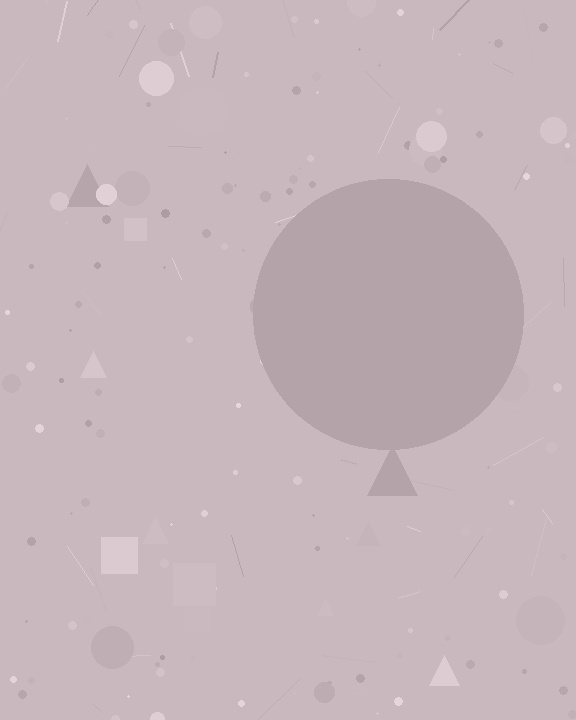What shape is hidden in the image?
A circle is hidden in the image.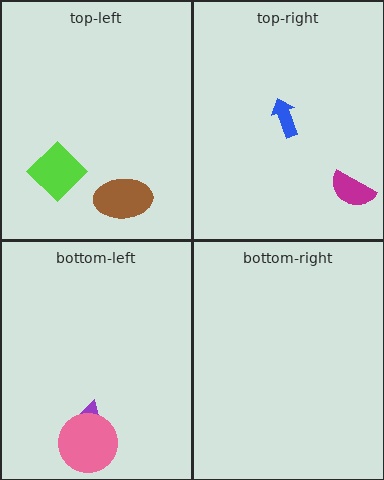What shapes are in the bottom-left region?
The purple triangle, the pink circle.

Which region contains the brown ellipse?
The top-left region.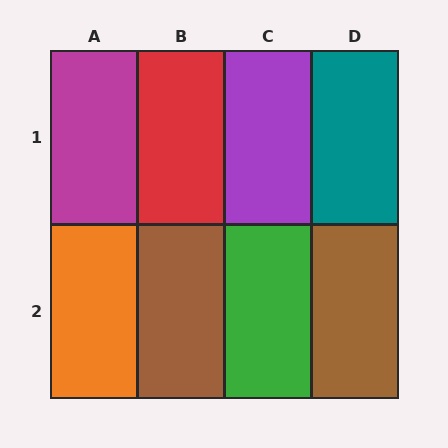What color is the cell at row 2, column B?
Brown.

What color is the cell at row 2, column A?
Orange.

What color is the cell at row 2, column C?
Green.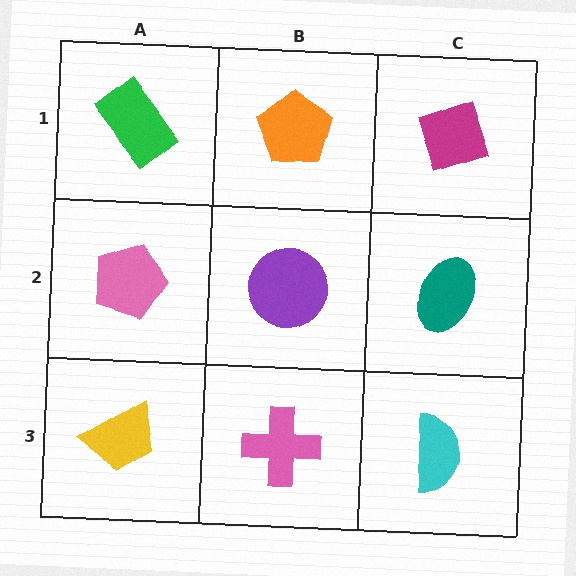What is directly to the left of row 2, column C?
A purple circle.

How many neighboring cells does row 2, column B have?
4.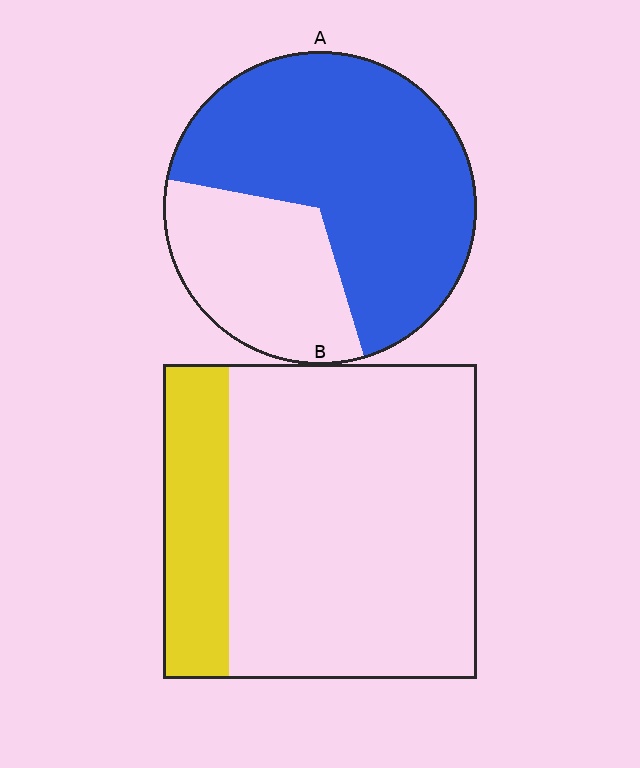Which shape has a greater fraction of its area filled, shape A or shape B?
Shape A.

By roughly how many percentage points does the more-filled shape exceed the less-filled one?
By roughly 45 percentage points (A over B).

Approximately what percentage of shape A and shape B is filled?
A is approximately 70% and B is approximately 20%.